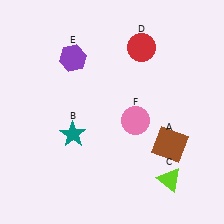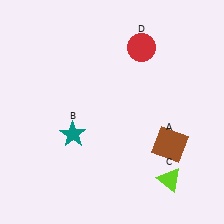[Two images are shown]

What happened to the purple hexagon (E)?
The purple hexagon (E) was removed in Image 2. It was in the top-left area of Image 1.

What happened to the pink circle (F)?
The pink circle (F) was removed in Image 2. It was in the bottom-right area of Image 1.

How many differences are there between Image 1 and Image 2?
There are 2 differences between the two images.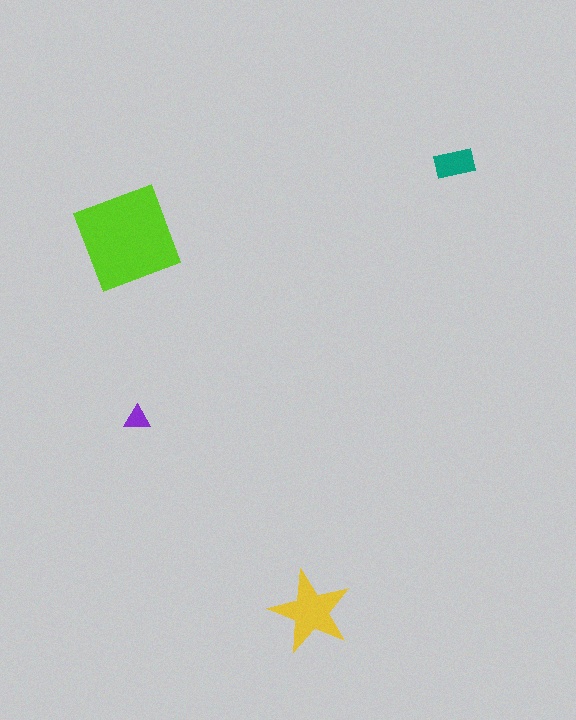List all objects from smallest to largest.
The purple triangle, the teal rectangle, the yellow star, the lime square.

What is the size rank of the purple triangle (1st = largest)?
4th.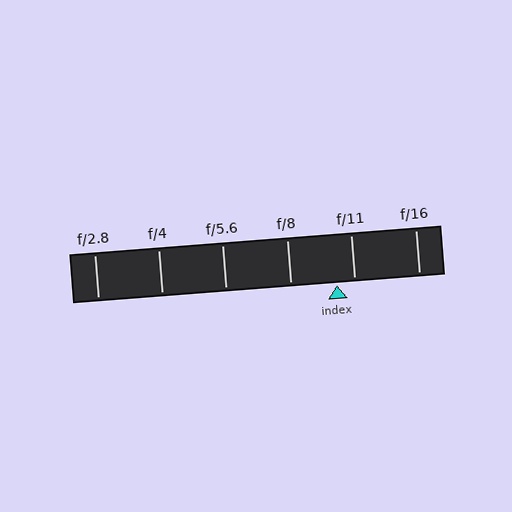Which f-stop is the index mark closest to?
The index mark is closest to f/11.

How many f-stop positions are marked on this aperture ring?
There are 6 f-stop positions marked.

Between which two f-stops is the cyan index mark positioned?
The index mark is between f/8 and f/11.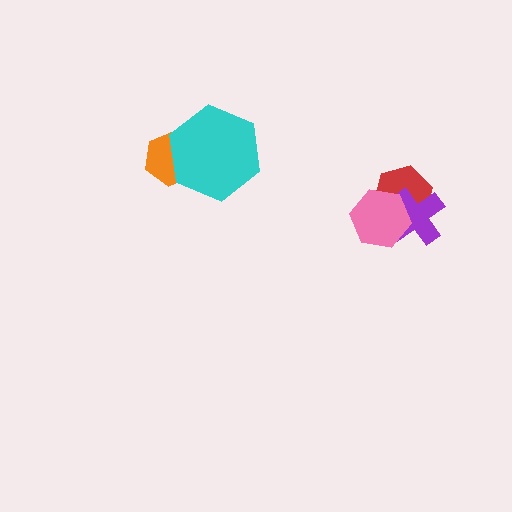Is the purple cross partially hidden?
Yes, it is partially covered by another shape.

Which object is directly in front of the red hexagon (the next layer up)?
The purple cross is directly in front of the red hexagon.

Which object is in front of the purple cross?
The pink hexagon is in front of the purple cross.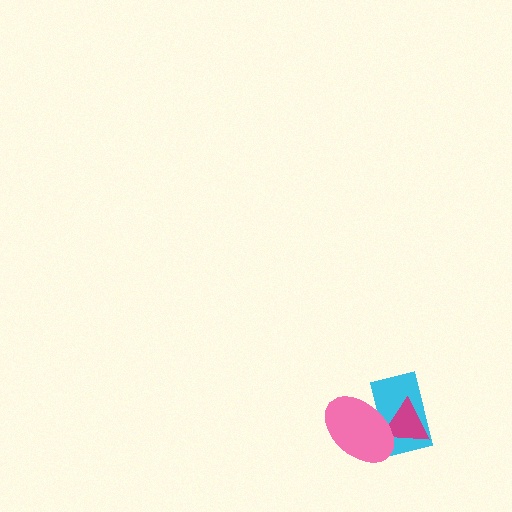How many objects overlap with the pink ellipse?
2 objects overlap with the pink ellipse.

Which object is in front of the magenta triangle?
The pink ellipse is in front of the magenta triangle.